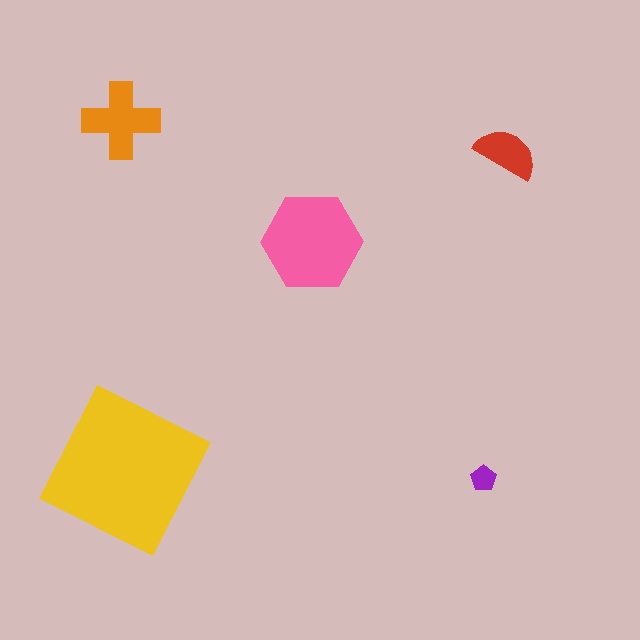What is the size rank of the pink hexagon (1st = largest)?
2nd.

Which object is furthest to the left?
The orange cross is leftmost.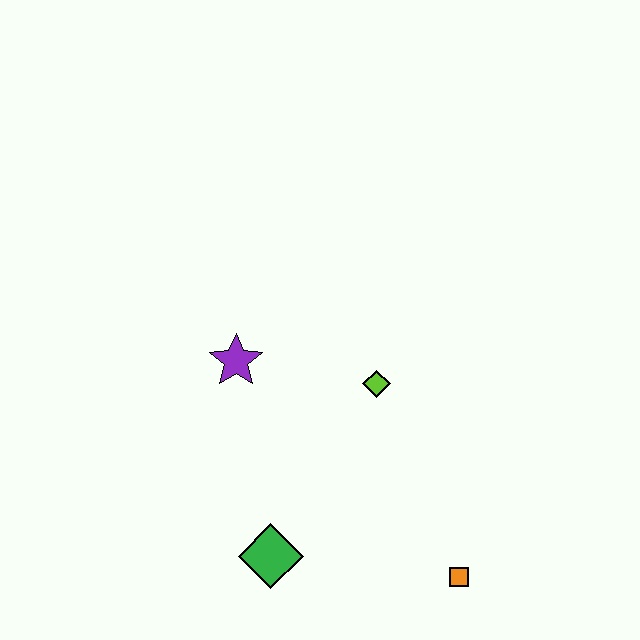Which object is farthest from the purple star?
The orange square is farthest from the purple star.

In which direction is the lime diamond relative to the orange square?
The lime diamond is above the orange square.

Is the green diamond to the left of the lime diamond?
Yes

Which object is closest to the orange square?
The green diamond is closest to the orange square.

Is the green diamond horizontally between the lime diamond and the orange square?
No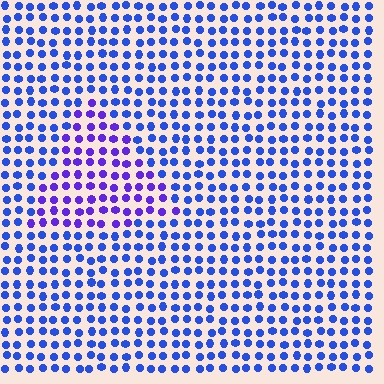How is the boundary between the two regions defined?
The boundary is defined purely by a slight shift in hue (about 32 degrees). Spacing, size, and orientation are identical on both sides.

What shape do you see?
I see a triangle.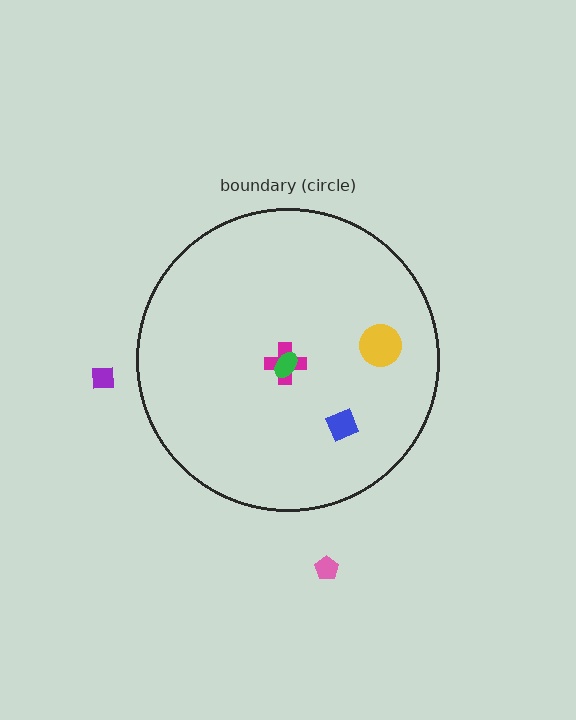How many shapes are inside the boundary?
4 inside, 2 outside.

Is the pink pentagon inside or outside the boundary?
Outside.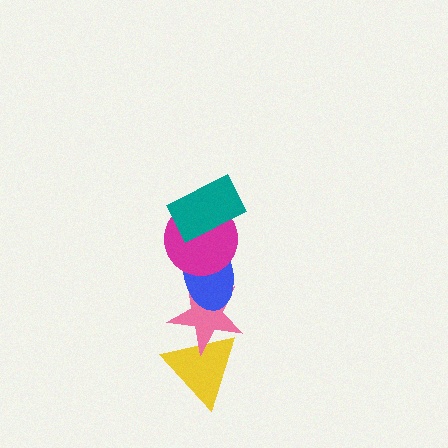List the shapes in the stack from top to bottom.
From top to bottom: the teal rectangle, the magenta circle, the blue ellipse, the pink star, the yellow triangle.